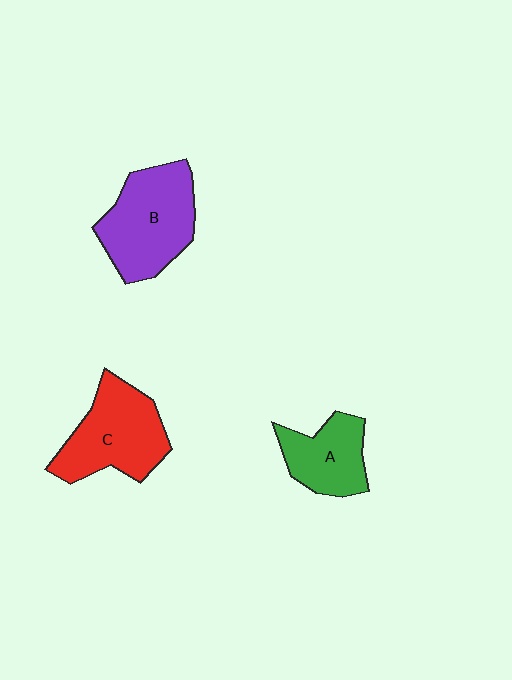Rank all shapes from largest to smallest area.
From largest to smallest: B (purple), C (red), A (green).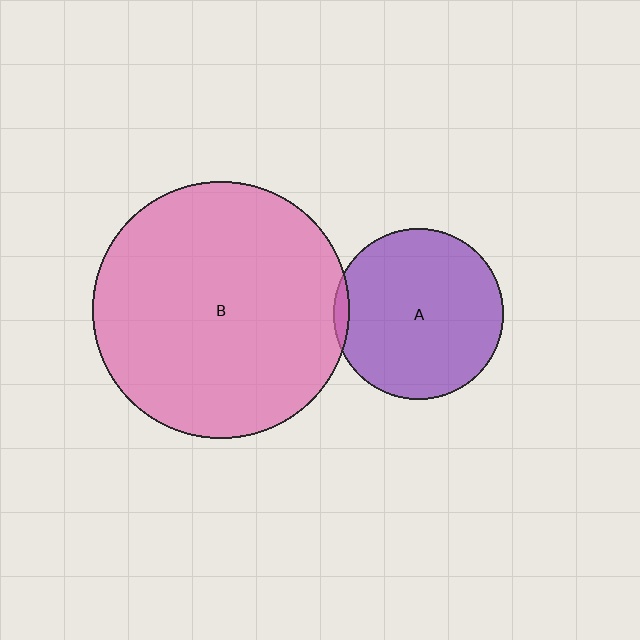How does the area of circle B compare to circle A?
Approximately 2.3 times.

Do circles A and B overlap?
Yes.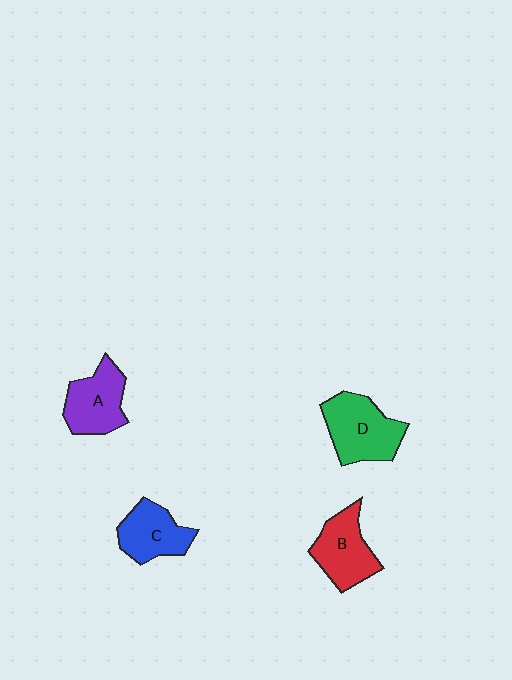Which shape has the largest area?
Shape D (green).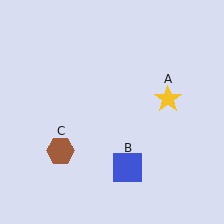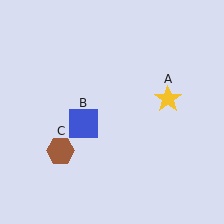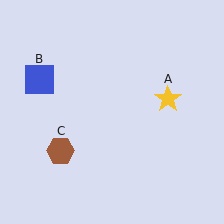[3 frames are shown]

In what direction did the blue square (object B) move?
The blue square (object B) moved up and to the left.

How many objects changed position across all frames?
1 object changed position: blue square (object B).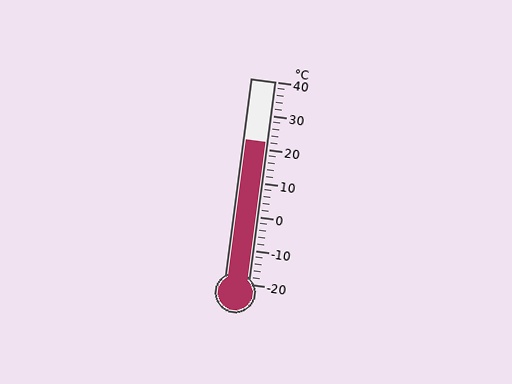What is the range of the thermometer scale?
The thermometer scale ranges from -20°C to 40°C.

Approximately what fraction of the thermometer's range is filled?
The thermometer is filled to approximately 70% of its range.